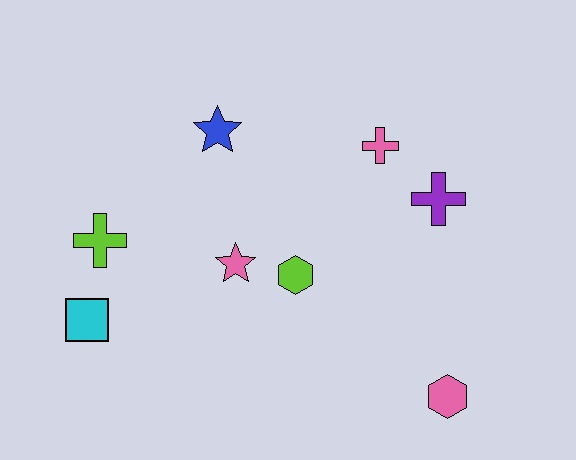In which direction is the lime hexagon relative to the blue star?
The lime hexagon is below the blue star.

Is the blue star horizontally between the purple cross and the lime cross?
Yes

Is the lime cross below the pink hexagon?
No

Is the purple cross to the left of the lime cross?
No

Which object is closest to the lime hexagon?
The pink star is closest to the lime hexagon.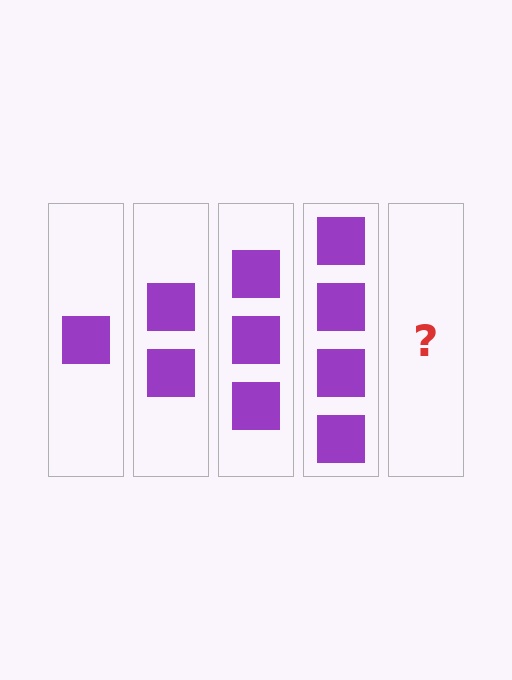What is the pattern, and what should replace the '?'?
The pattern is that each step adds one more square. The '?' should be 5 squares.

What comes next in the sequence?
The next element should be 5 squares.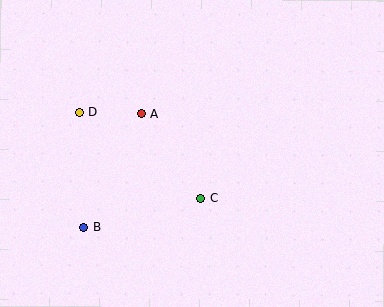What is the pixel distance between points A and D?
The distance between A and D is 62 pixels.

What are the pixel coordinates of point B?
Point B is at (83, 228).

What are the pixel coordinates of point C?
Point C is at (200, 199).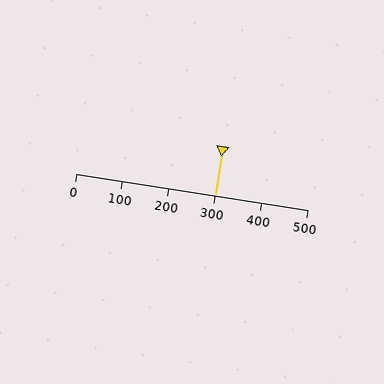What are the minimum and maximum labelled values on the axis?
The axis runs from 0 to 500.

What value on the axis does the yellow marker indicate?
The marker indicates approximately 300.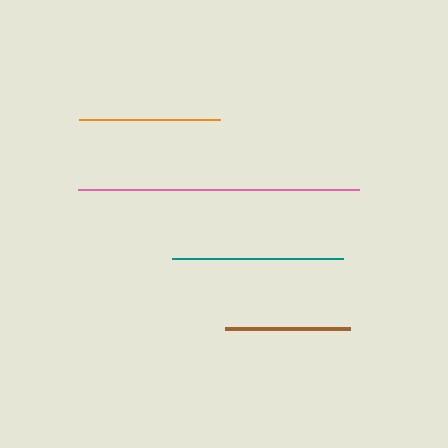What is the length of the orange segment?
The orange segment is approximately 140 pixels long.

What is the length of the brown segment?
The brown segment is approximately 125 pixels long.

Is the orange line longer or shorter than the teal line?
The teal line is longer than the orange line.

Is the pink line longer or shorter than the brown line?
The pink line is longer than the brown line.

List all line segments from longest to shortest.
From longest to shortest: pink, teal, orange, brown.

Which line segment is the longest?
The pink line is the longest at approximately 281 pixels.